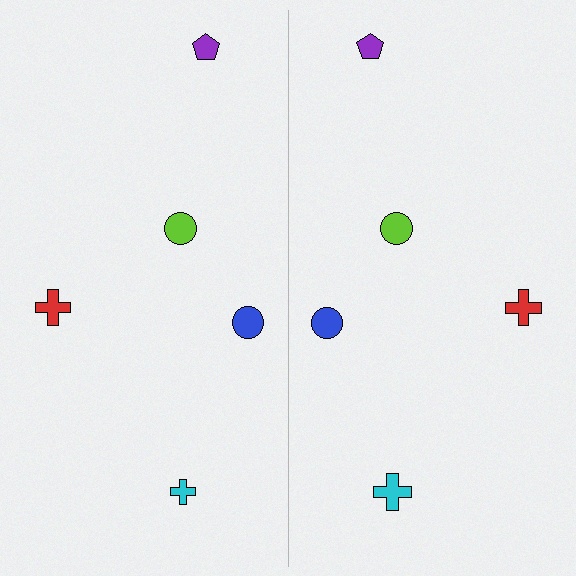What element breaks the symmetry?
The cyan cross on the right side has a different size than its mirror counterpart.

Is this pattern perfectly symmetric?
No, the pattern is not perfectly symmetric. The cyan cross on the right side has a different size than its mirror counterpart.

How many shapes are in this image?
There are 10 shapes in this image.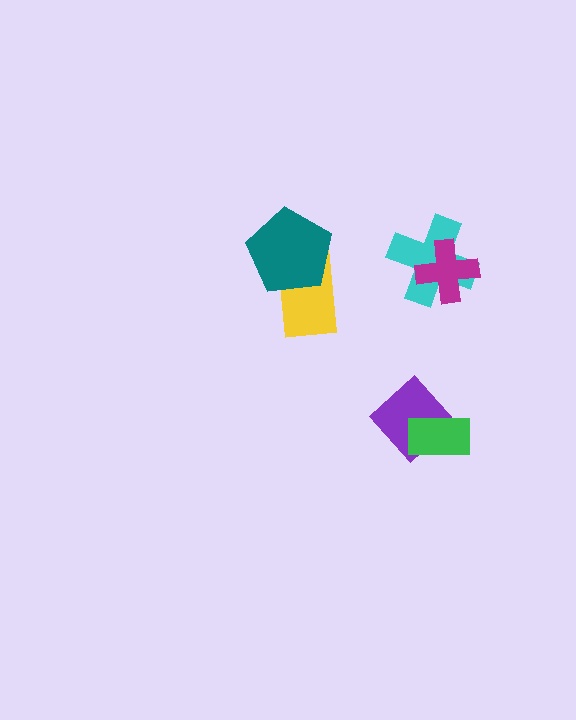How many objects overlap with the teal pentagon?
1 object overlaps with the teal pentagon.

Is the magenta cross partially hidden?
No, no other shape covers it.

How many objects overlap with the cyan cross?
1 object overlaps with the cyan cross.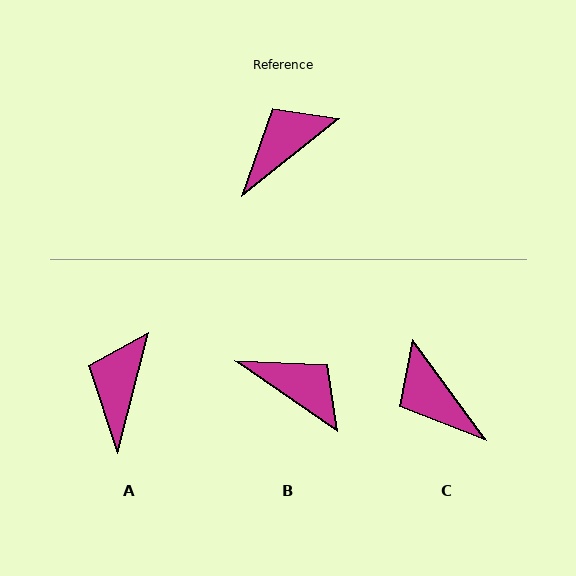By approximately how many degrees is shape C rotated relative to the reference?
Approximately 88 degrees counter-clockwise.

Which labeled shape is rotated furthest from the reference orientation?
C, about 88 degrees away.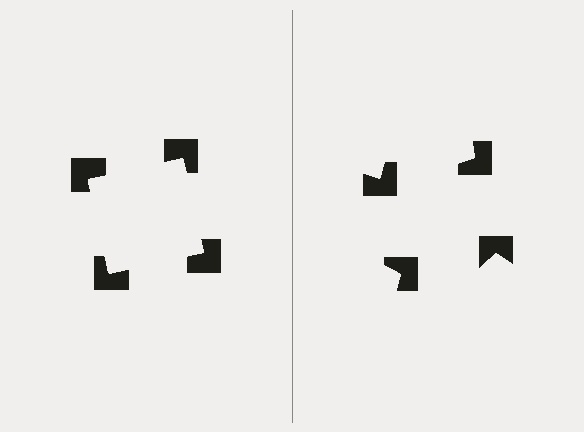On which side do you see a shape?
An illusory square appears on the left side. On the right side the wedge cuts are rotated, so no coherent shape forms.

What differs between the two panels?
The notched squares are positioned identically on both sides; only the wedge orientations differ. On the left they align to a square; on the right they are misaligned.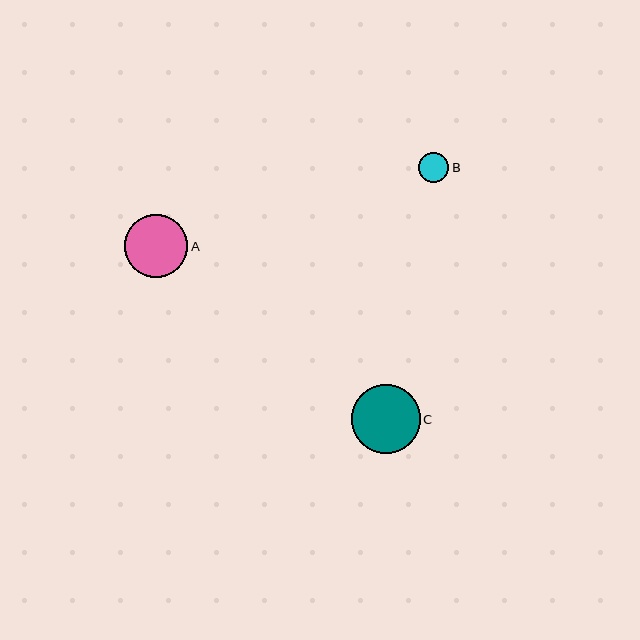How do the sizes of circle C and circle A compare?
Circle C and circle A are approximately the same size.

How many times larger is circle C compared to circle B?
Circle C is approximately 2.3 times the size of circle B.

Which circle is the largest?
Circle C is the largest with a size of approximately 69 pixels.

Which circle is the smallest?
Circle B is the smallest with a size of approximately 30 pixels.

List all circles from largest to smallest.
From largest to smallest: C, A, B.